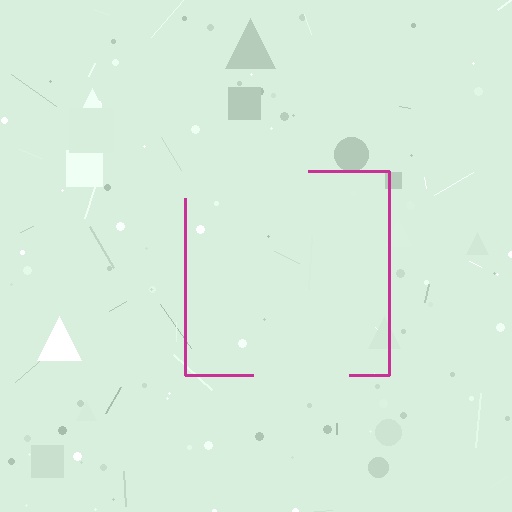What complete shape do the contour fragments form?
The contour fragments form a square.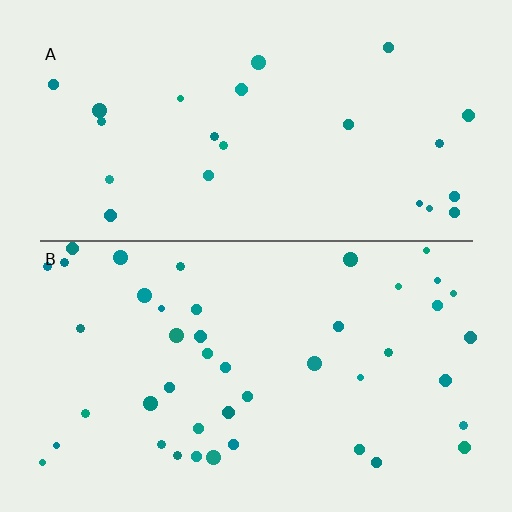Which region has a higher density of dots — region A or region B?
B (the bottom).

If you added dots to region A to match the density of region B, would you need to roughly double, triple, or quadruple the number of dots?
Approximately double.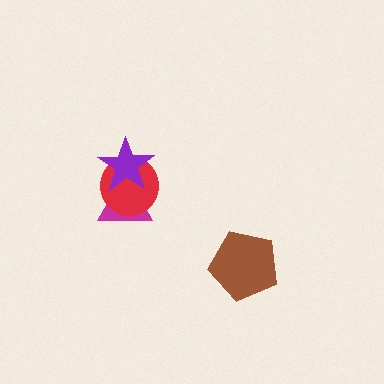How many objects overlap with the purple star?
2 objects overlap with the purple star.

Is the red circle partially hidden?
Yes, it is partially covered by another shape.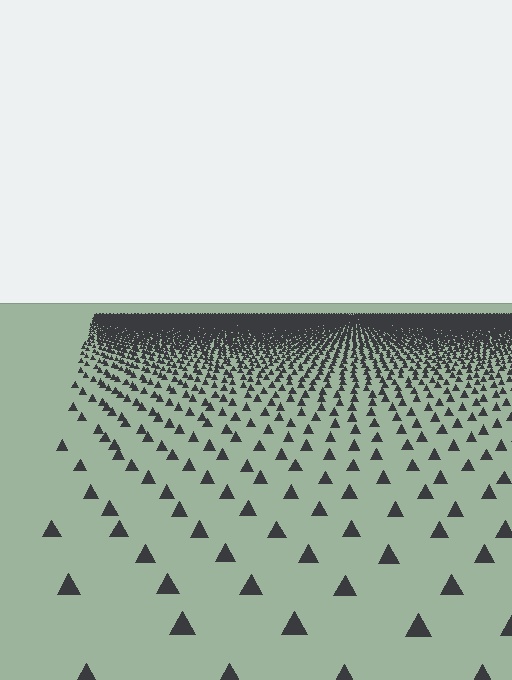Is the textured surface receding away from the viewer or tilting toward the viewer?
The surface is receding away from the viewer. Texture elements get smaller and denser toward the top.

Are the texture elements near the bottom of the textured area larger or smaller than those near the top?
Larger. Near the bottom, elements are closer to the viewer and appear at a bigger on-screen size.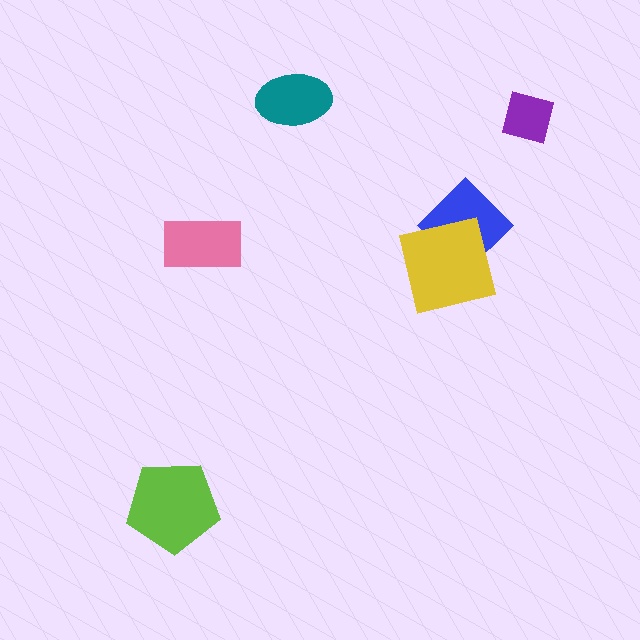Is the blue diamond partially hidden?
Yes, it is partially covered by another shape.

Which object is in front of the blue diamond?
The yellow square is in front of the blue diamond.